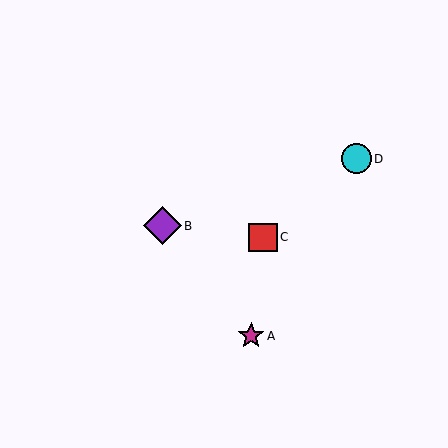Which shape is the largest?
The purple diamond (labeled B) is the largest.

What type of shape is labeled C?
Shape C is a red square.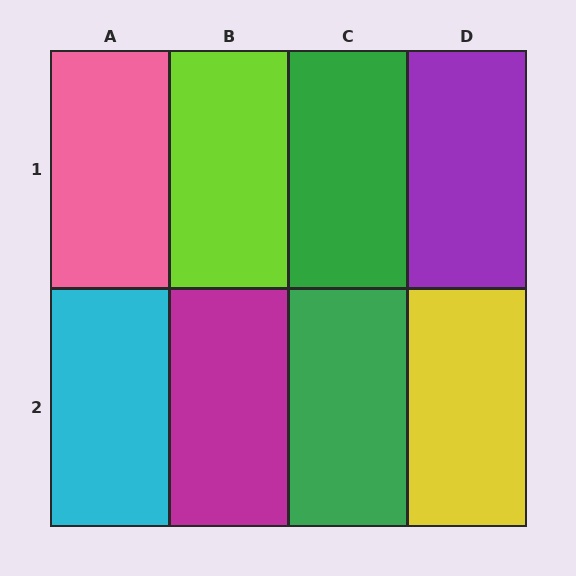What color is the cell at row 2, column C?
Green.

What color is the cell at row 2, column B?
Magenta.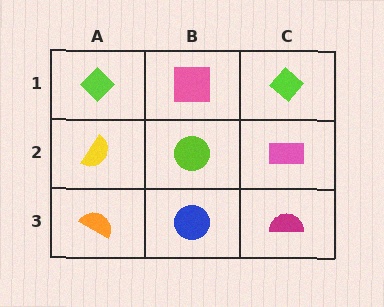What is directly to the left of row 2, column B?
A yellow semicircle.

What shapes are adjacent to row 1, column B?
A lime circle (row 2, column B), a lime diamond (row 1, column A), a lime diamond (row 1, column C).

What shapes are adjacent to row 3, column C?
A pink rectangle (row 2, column C), a blue circle (row 3, column B).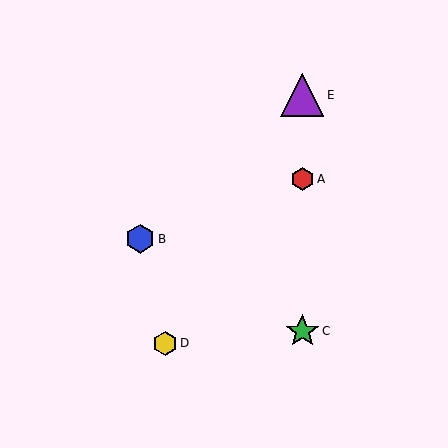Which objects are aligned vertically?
Objects A, C, E are aligned vertically.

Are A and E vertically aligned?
Yes, both are at x≈302.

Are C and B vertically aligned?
No, C is at x≈302 and B is at x≈140.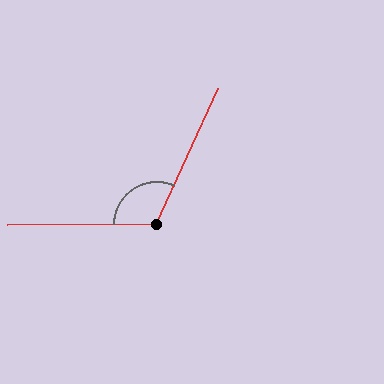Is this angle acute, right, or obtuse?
It is obtuse.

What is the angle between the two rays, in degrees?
Approximately 115 degrees.